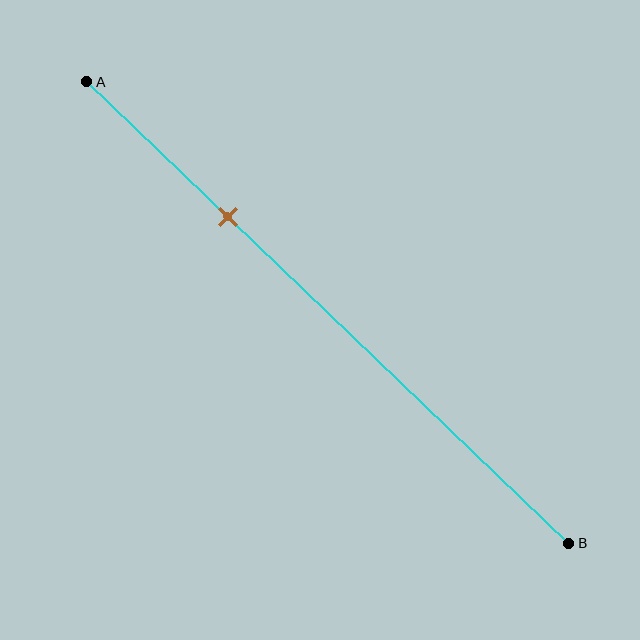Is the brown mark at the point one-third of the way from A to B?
No, the mark is at about 30% from A, not at the 33% one-third point.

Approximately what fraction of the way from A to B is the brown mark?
The brown mark is approximately 30% of the way from A to B.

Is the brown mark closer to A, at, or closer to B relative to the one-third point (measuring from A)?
The brown mark is closer to point A than the one-third point of segment AB.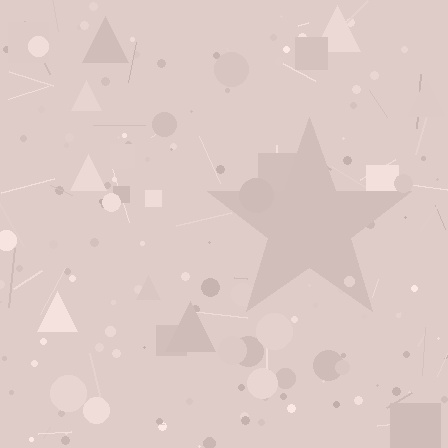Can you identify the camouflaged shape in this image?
The camouflaged shape is a star.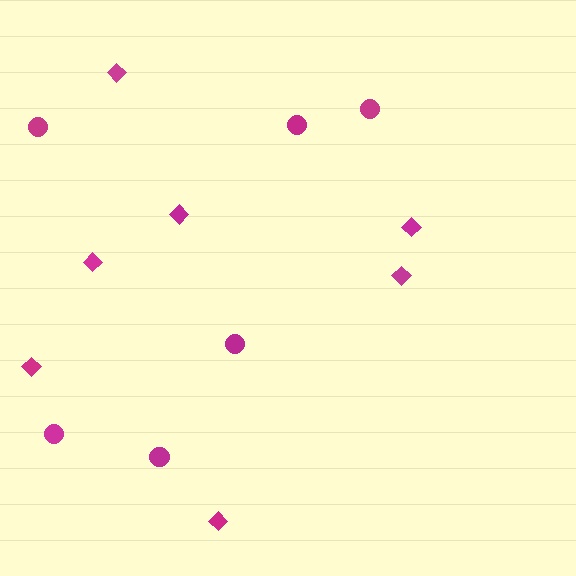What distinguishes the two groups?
There are 2 groups: one group of diamonds (7) and one group of circles (6).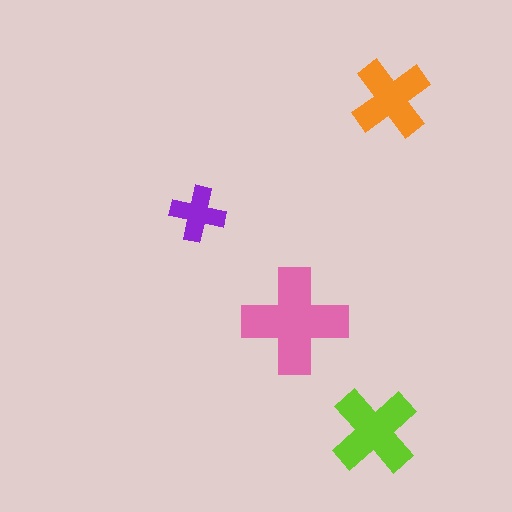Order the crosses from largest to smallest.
the pink one, the lime one, the orange one, the purple one.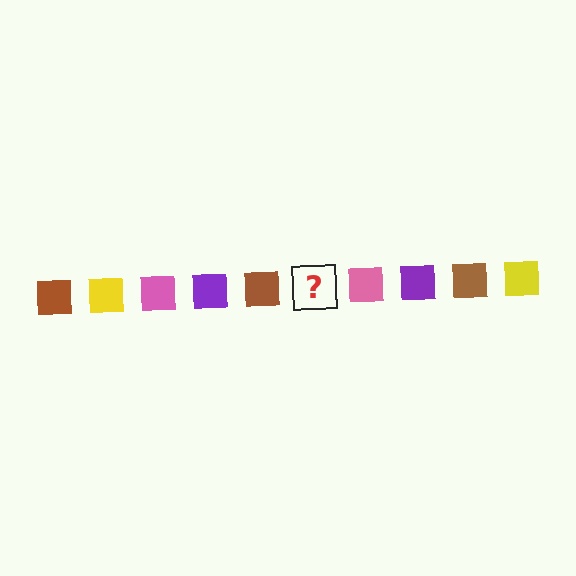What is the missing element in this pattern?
The missing element is a yellow square.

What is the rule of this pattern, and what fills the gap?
The rule is that the pattern cycles through brown, yellow, pink, purple squares. The gap should be filled with a yellow square.